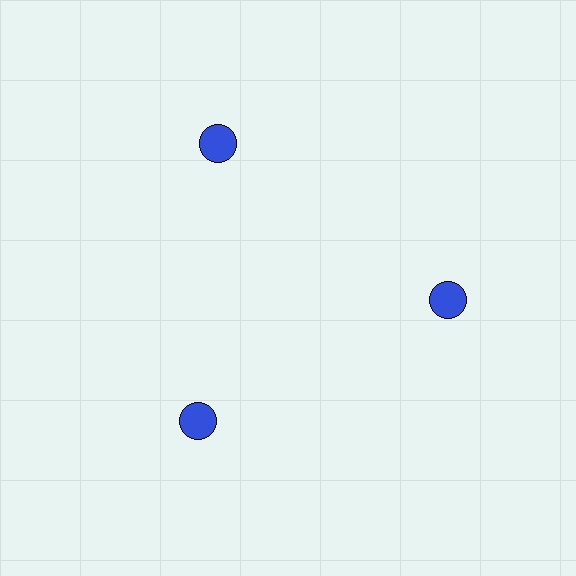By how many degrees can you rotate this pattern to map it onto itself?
The pattern maps onto itself every 120 degrees of rotation.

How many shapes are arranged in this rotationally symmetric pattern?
There are 3 shapes, arranged in 3 groups of 1.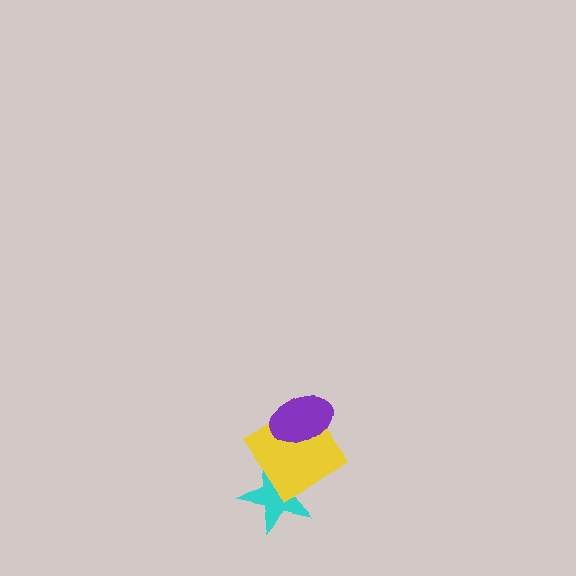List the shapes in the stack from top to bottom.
From top to bottom: the purple ellipse, the yellow diamond, the cyan star.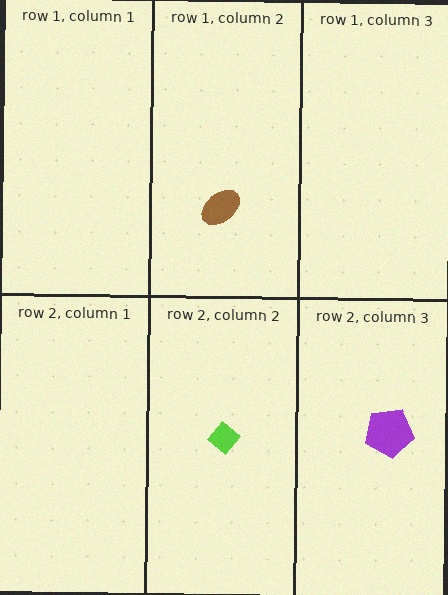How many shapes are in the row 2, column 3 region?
1.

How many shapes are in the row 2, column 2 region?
1.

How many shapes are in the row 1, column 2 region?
1.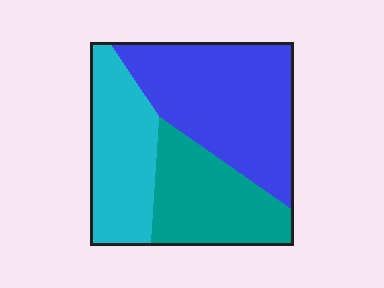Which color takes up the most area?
Blue, at roughly 45%.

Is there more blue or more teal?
Blue.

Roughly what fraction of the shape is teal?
Teal covers about 30% of the shape.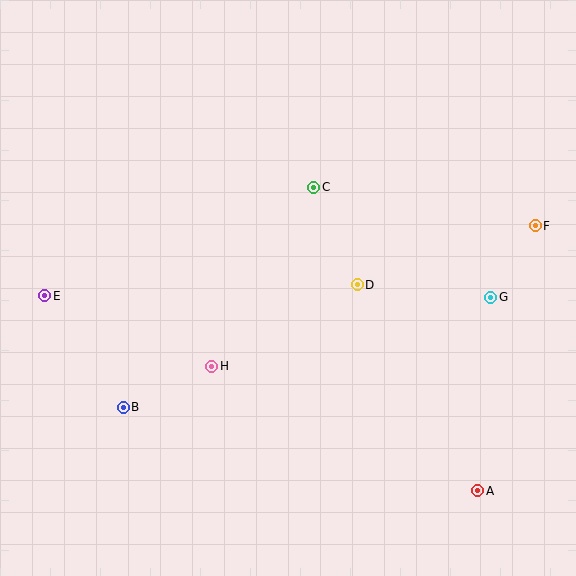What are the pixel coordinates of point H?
Point H is at (212, 366).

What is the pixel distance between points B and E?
The distance between B and E is 137 pixels.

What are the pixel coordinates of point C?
Point C is at (314, 187).